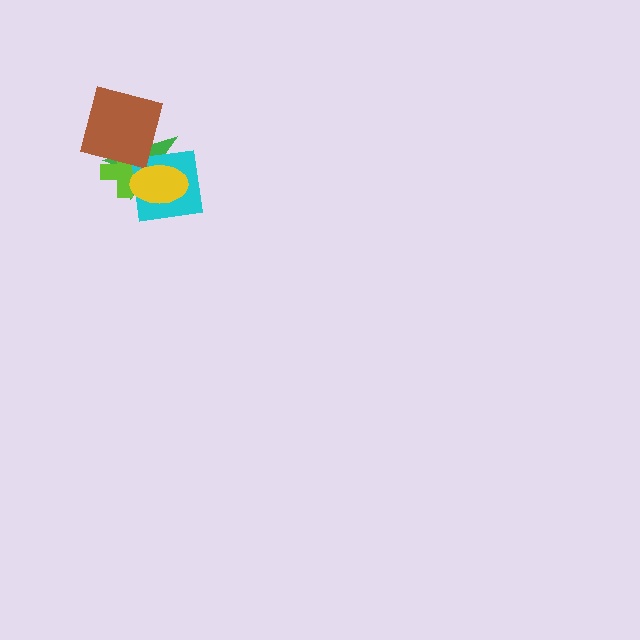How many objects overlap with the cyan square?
3 objects overlap with the cyan square.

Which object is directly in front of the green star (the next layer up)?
The lime cross is directly in front of the green star.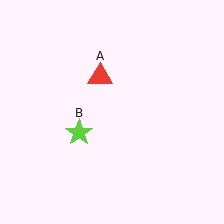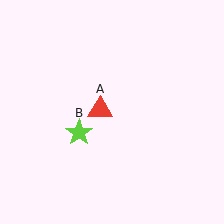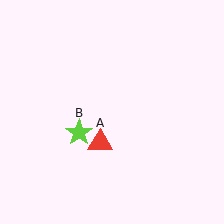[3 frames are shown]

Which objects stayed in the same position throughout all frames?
Lime star (object B) remained stationary.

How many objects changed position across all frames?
1 object changed position: red triangle (object A).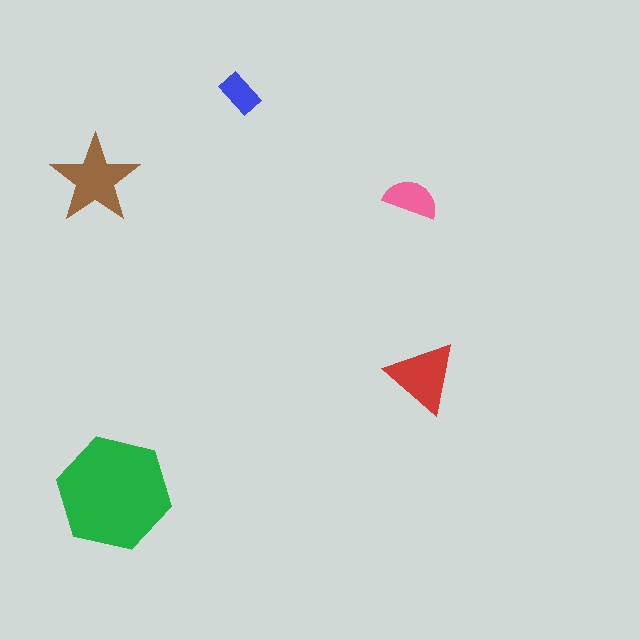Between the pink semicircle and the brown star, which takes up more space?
The brown star.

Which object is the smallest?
The blue rectangle.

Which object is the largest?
The green hexagon.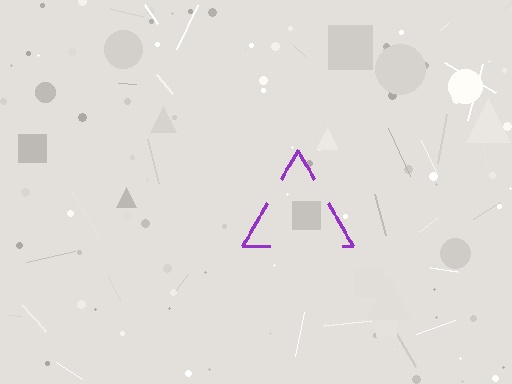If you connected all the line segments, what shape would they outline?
They would outline a triangle.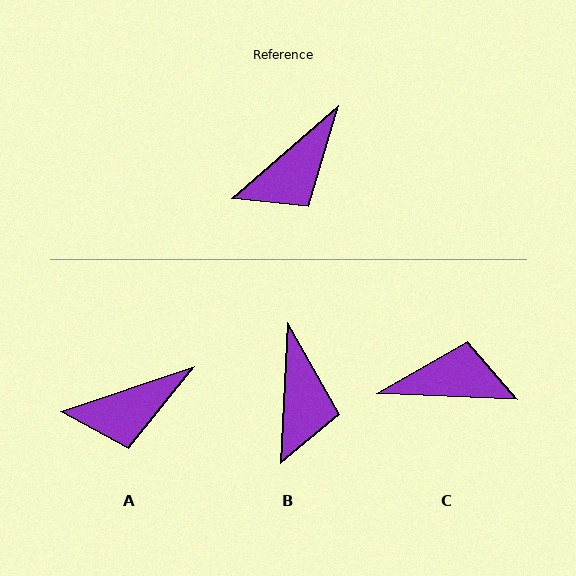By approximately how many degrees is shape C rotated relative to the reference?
Approximately 136 degrees counter-clockwise.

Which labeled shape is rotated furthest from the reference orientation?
C, about 136 degrees away.